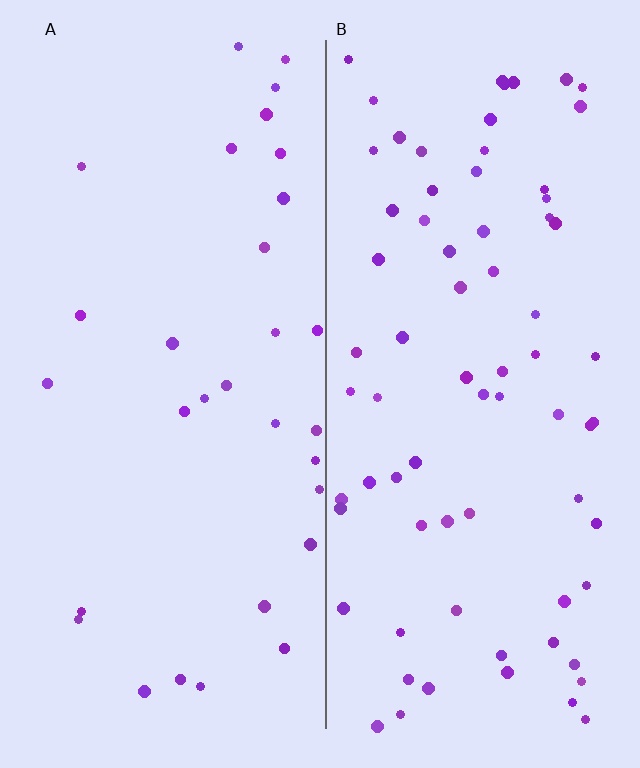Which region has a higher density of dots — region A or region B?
B (the right).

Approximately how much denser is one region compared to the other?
Approximately 2.4× — region B over region A.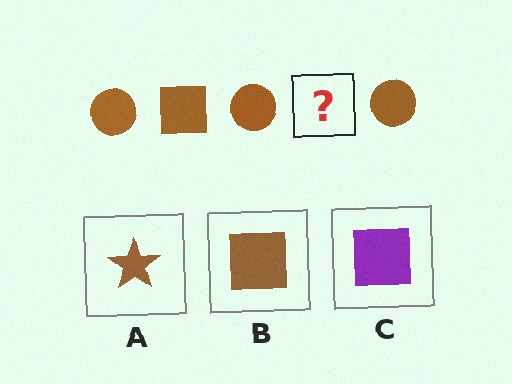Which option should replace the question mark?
Option B.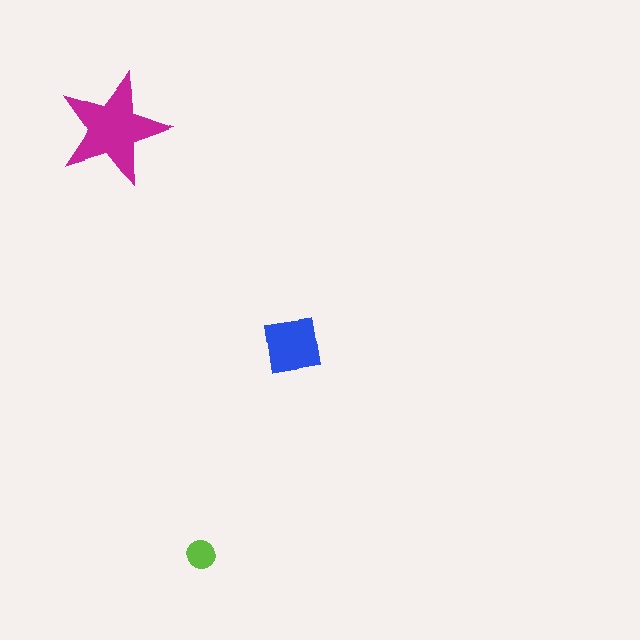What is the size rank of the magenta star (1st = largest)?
1st.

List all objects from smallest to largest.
The lime circle, the blue square, the magenta star.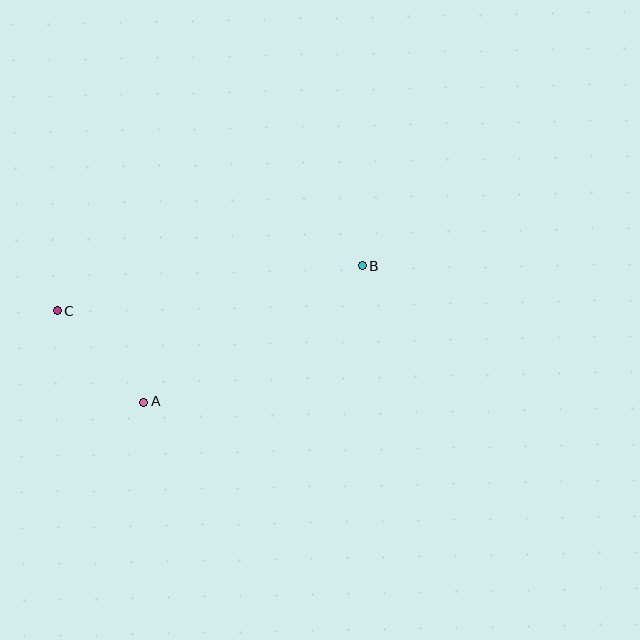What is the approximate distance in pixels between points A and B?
The distance between A and B is approximately 257 pixels.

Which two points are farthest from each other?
Points B and C are farthest from each other.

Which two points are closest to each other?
Points A and C are closest to each other.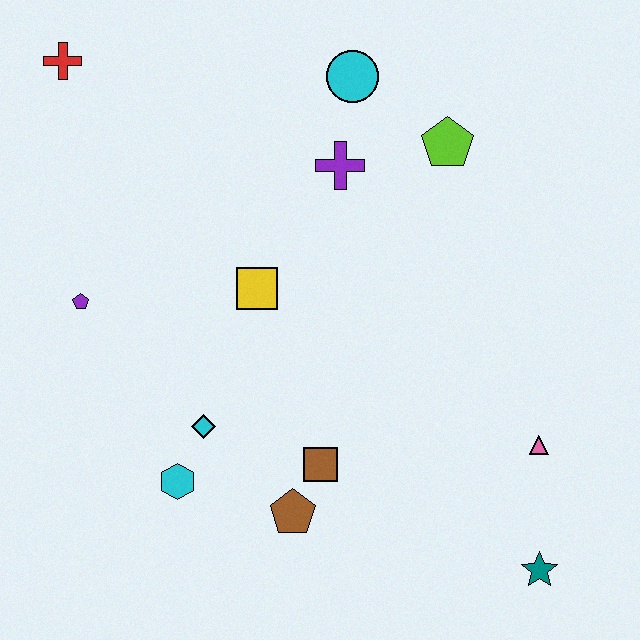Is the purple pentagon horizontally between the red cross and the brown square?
Yes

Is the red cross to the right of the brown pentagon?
No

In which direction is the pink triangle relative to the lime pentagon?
The pink triangle is below the lime pentagon.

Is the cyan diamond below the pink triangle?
No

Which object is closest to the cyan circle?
The purple cross is closest to the cyan circle.